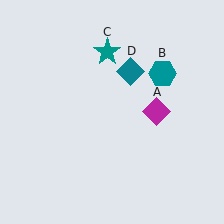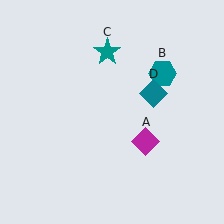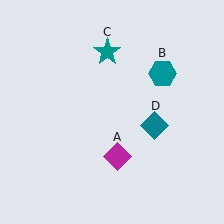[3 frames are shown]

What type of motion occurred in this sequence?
The magenta diamond (object A), teal diamond (object D) rotated clockwise around the center of the scene.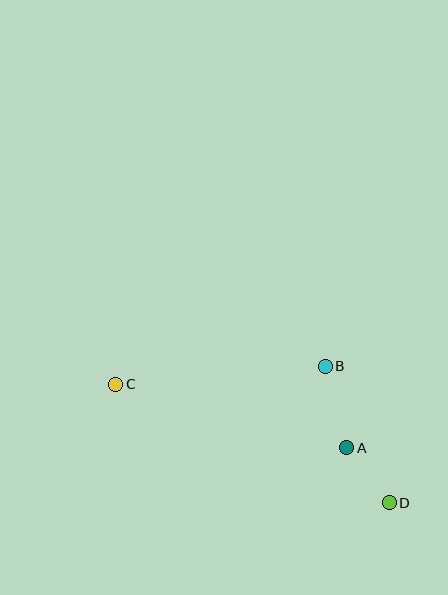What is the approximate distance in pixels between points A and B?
The distance between A and B is approximately 85 pixels.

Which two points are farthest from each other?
Points C and D are farthest from each other.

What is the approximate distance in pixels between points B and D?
The distance between B and D is approximately 151 pixels.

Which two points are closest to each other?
Points A and D are closest to each other.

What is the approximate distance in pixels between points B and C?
The distance between B and C is approximately 210 pixels.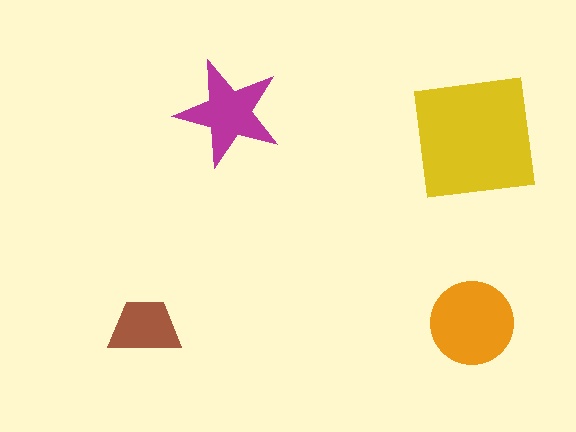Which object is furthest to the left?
The brown trapezoid is leftmost.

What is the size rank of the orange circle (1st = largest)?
2nd.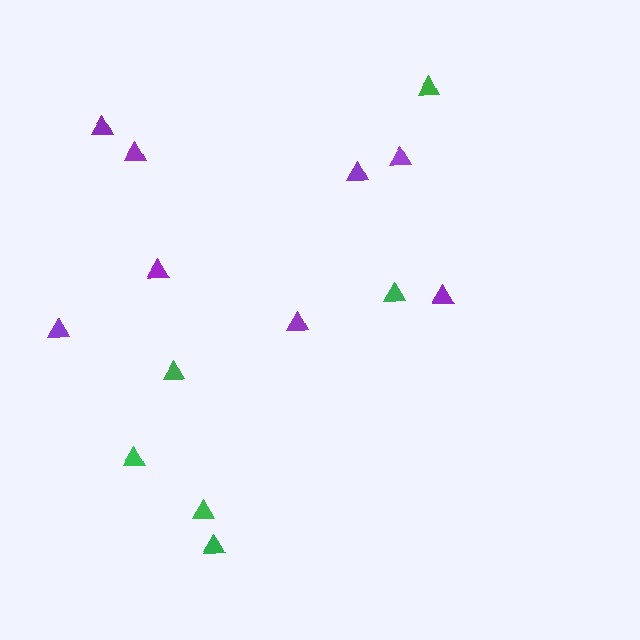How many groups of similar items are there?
There are 2 groups: one group of purple triangles (8) and one group of green triangles (6).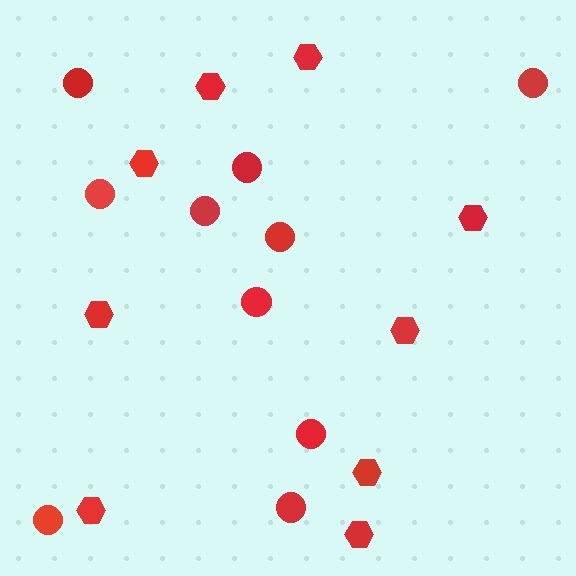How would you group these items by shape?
There are 2 groups: one group of circles (10) and one group of hexagons (9).